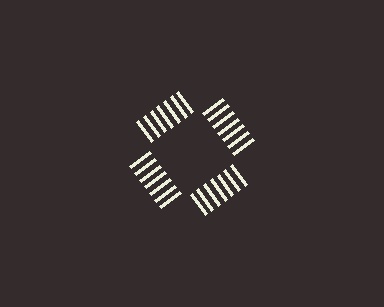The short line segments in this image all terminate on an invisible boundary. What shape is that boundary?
An illusory square — the line segments terminate on its edges but no continuous stroke is drawn.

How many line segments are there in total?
28 — 7 along each of the 4 edges.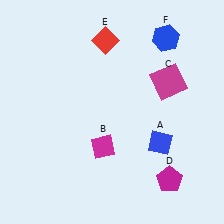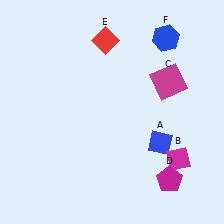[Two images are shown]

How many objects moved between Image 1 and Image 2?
1 object moved between the two images.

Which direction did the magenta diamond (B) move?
The magenta diamond (B) moved right.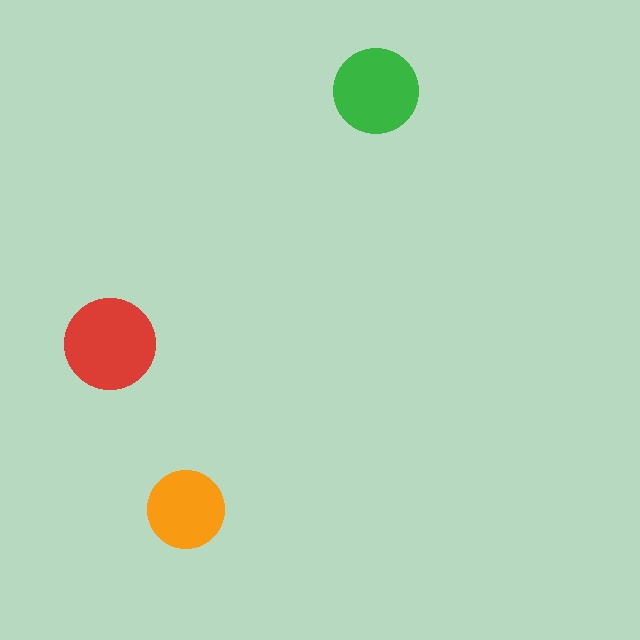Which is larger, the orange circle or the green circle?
The green one.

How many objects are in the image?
There are 3 objects in the image.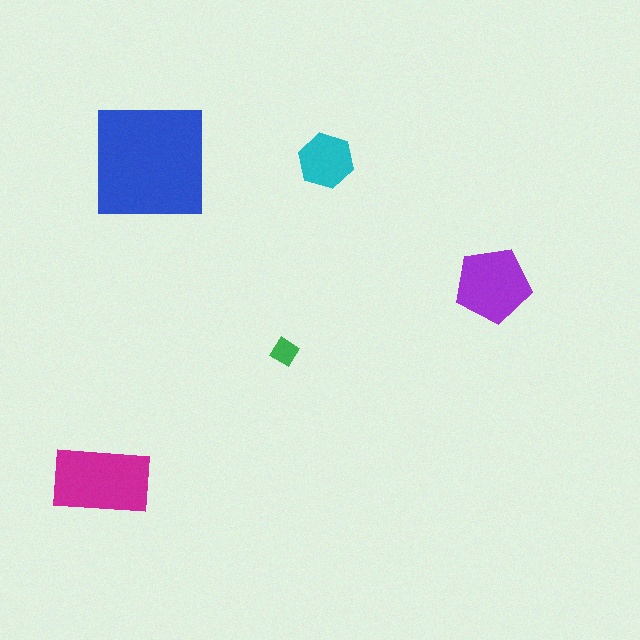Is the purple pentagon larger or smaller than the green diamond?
Larger.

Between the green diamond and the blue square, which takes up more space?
The blue square.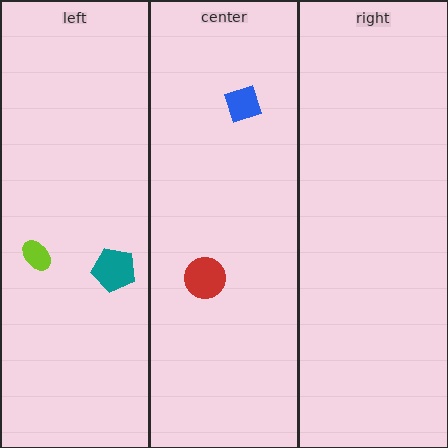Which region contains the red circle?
The center region.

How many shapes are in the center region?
2.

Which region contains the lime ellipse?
The left region.